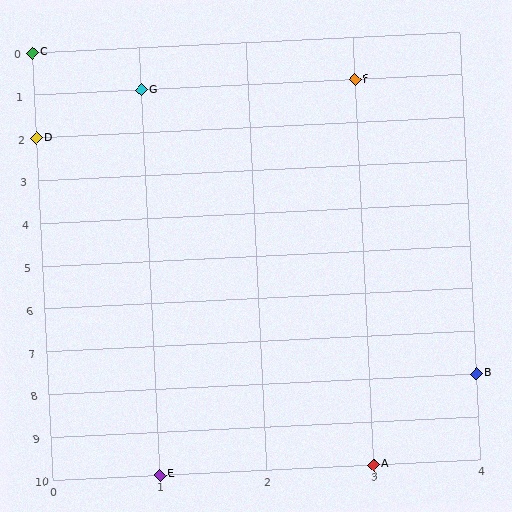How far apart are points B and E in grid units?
Points B and E are 3 columns and 2 rows apart (about 3.6 grid units diagonally).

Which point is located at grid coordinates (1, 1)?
Point G is at (1, 1).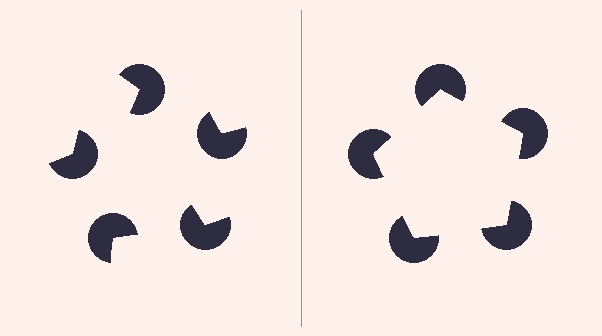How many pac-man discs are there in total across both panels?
10 — 5 on each side.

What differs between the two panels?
The pac-man discs are positioned identically on both sides; only the wedge orientations differ. On the right they align to a pentagon; on the left they are misaligned.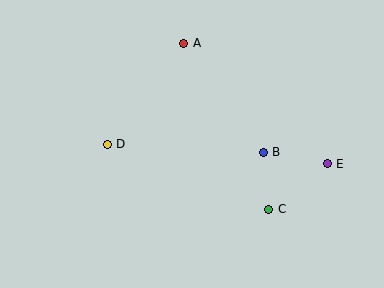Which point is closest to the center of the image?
Point B at (263, 152) is closest to the center.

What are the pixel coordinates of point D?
Point D is at (107, 144).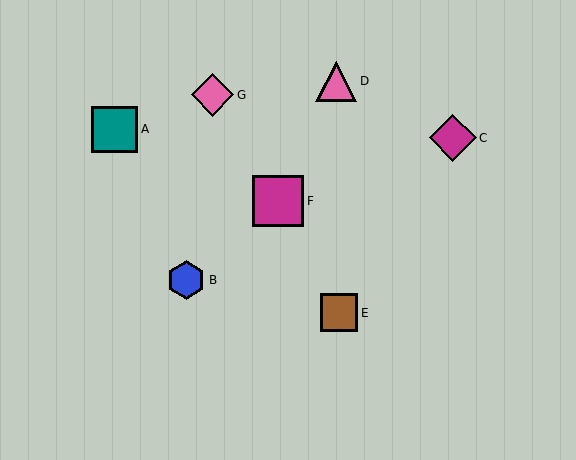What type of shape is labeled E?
Shape E is a brown square.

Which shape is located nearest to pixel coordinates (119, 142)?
The teal square (labeled A) at (115, 129) is nearest to that location.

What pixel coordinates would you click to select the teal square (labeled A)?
Click at (115, 129) to select the teal square A.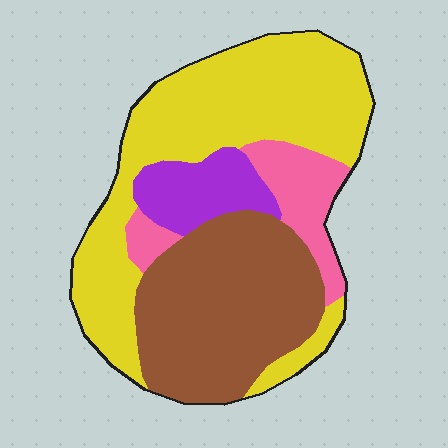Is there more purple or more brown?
Brown.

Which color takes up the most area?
Yellow, at roughly 45%.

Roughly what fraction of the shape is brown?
Brown takes up about one third (1/3) of the shape.